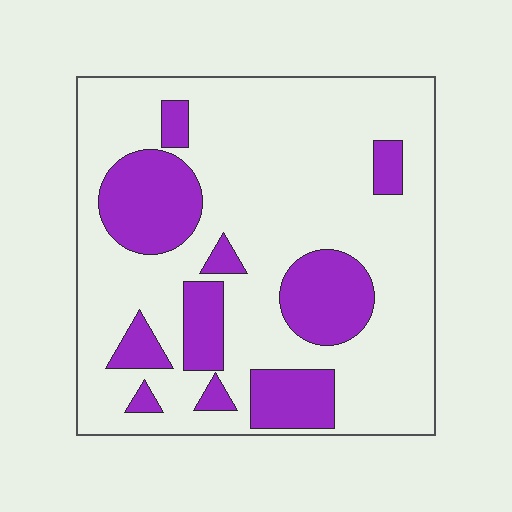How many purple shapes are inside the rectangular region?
10.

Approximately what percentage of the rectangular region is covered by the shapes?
Approximately 25%.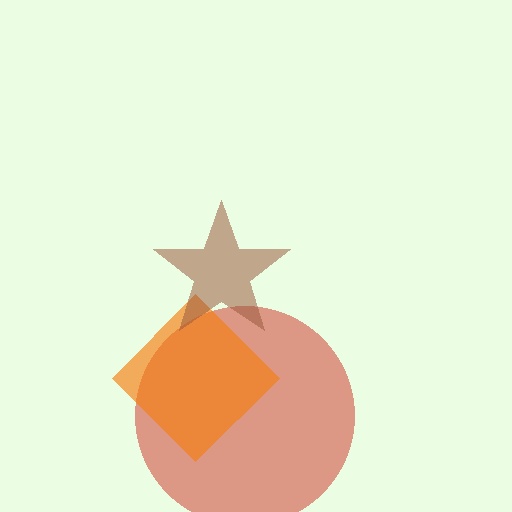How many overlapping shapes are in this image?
There are 3 overlapping shapes in the image.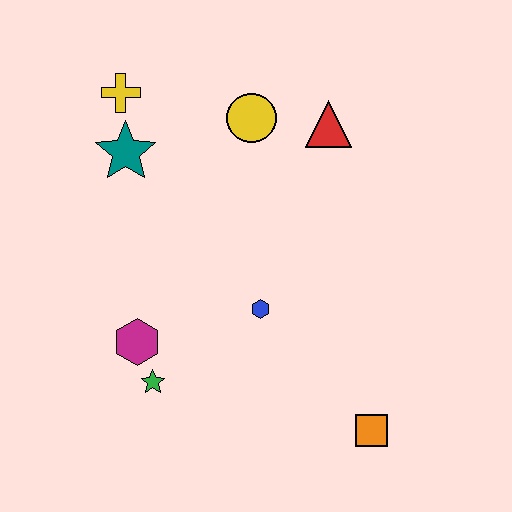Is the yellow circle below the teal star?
No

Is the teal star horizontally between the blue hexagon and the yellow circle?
No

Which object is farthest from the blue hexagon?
The yellow cross is farthest from the blue hexagon.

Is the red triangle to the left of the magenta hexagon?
No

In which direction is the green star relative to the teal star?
The green star is below the teal star.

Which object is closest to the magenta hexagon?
The green star is closest to the magenta hexagon.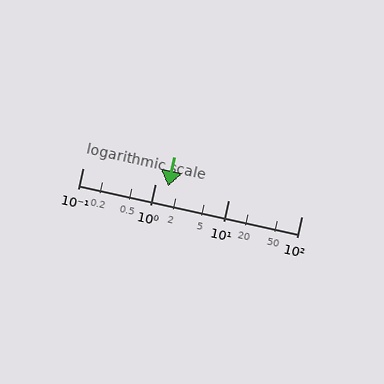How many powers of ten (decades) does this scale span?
The scale spans 3 decades, from 0.1 to 100.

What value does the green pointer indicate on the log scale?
The pointer indicates approximately 1.5.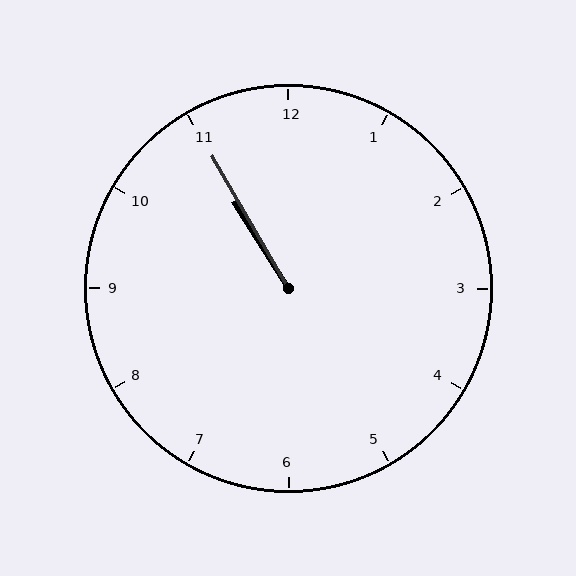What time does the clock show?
10:55.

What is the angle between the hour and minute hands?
Approximately 2 degrees.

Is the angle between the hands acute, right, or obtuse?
It is acute.